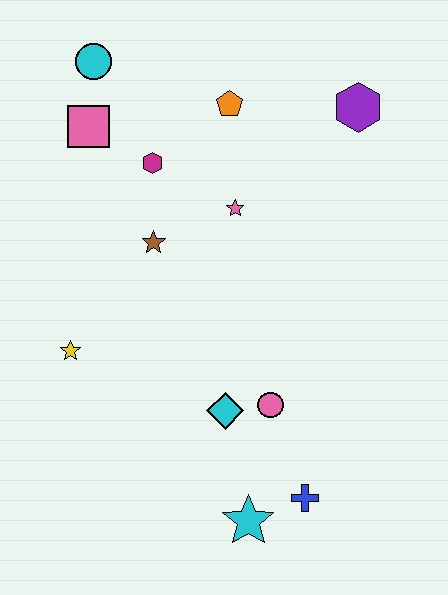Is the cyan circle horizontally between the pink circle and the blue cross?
No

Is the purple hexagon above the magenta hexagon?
Yes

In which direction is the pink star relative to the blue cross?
The pink star is above the blue cross.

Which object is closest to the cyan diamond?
The pink circle is closest to the cyan diamond.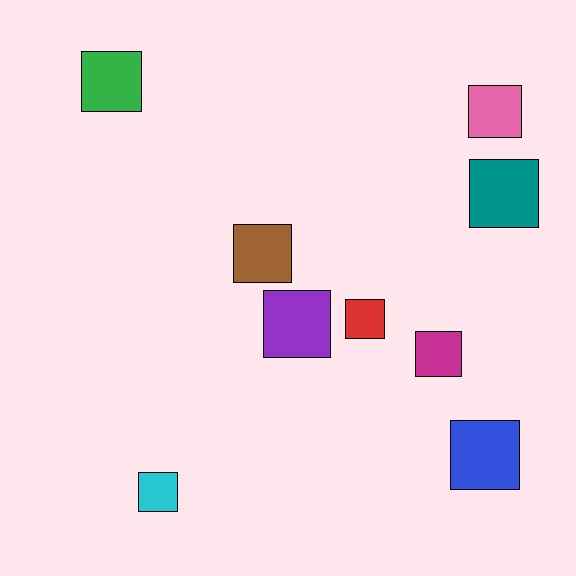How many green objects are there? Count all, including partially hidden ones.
There is 1 green object.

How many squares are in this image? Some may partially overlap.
There are 9 squares.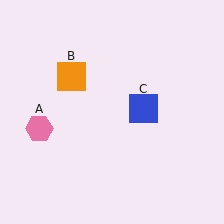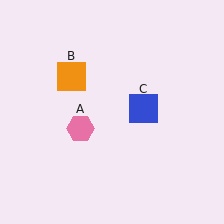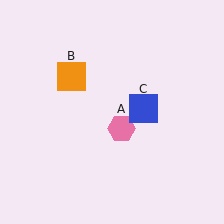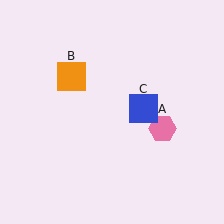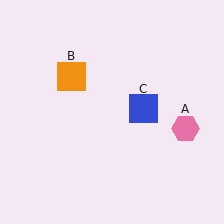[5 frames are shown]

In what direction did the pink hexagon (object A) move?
The pink hexagon (object A) moved right.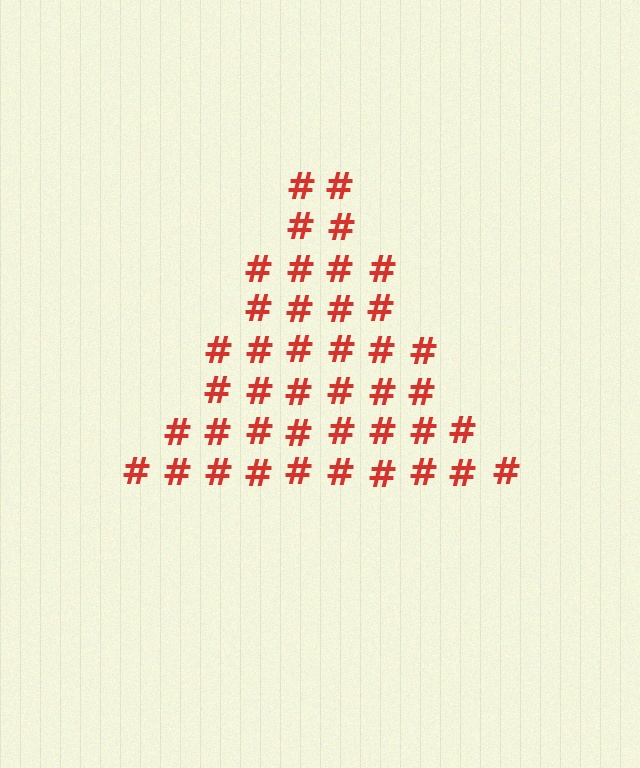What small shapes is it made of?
It is made of small hash symbols.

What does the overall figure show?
The overall figure shows a triangle.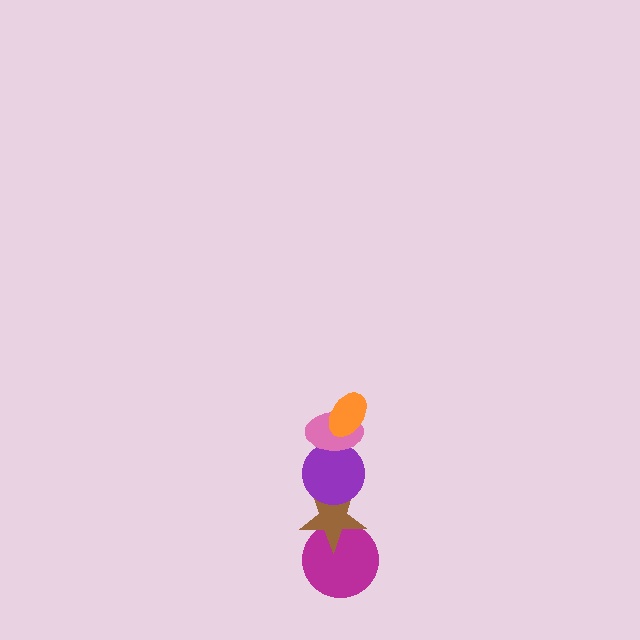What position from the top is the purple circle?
The purple circle is 3rd from the top.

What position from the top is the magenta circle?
The magenta circle is 5th from the top.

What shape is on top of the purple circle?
The pink ellipse is on top of the purple circle.